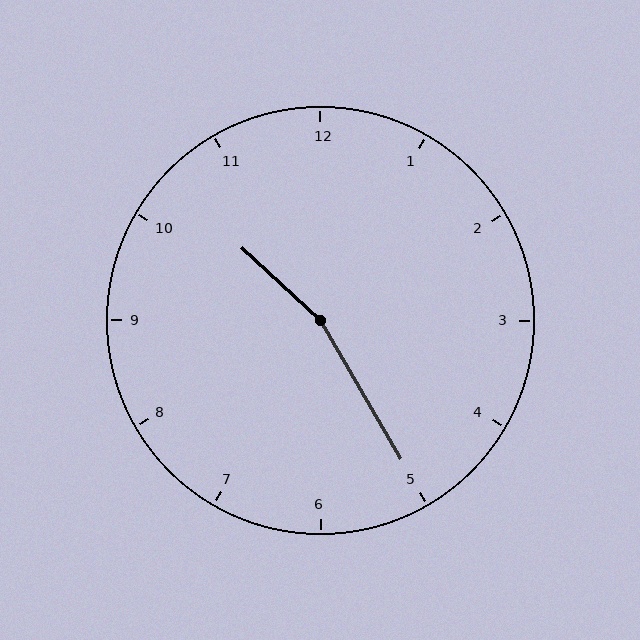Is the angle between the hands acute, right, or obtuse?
It is obtuse.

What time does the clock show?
10:25.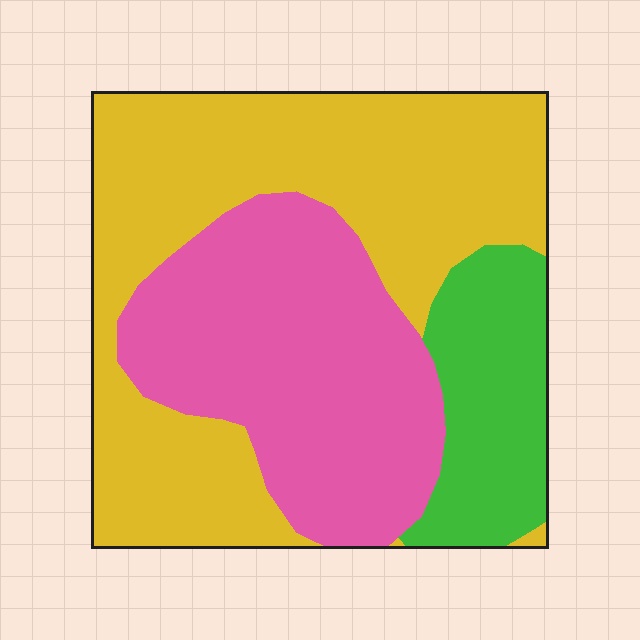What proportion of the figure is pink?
Pink takes up about three eighths (3/8) of the figure.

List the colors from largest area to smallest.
From largest to smallest: yellow, pink, green.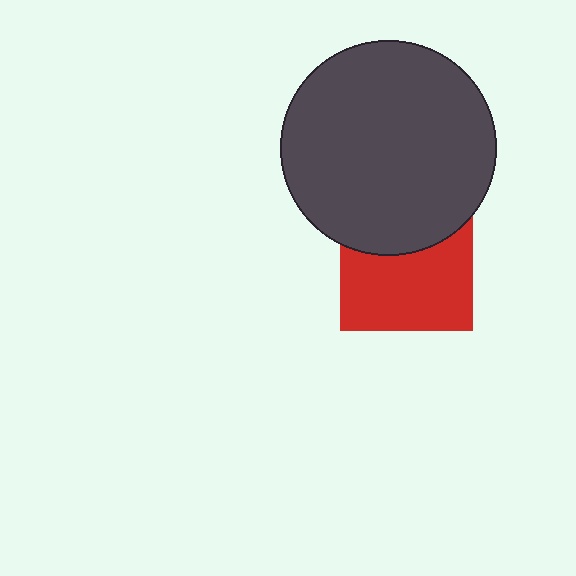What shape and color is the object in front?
The object in front is a dark gray circle.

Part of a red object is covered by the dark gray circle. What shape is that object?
It is a square.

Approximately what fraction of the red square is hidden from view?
Roughly 37% of the red square is hidden behind the dark gray circle.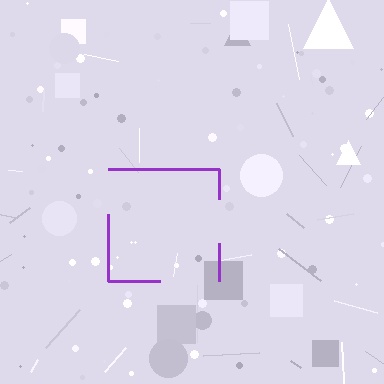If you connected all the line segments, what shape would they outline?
They would outline a square.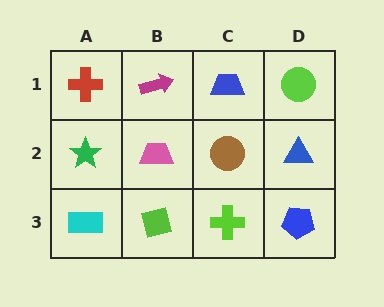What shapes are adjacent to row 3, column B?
A pink trapezoid (row 2, column B), a cyan rectangle (row 3, column A), a lime cross (row 3, column C).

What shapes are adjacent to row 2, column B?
A magenta arrow (row 1, column B), a lime square (row 3, column B), a green star (row 2, column A), a brown circle (row 2, column C).